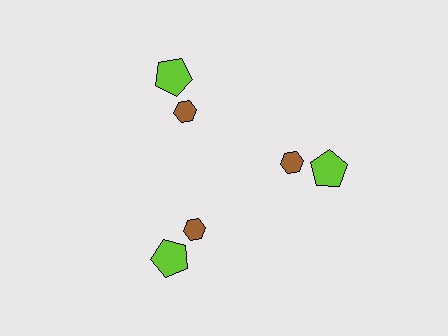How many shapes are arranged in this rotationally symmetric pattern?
There are 6 shapes, arranged in 3 groups of 2.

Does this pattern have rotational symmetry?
Yes, this pattern has 3-fold rotational symmetry. It looks the same after rotating 120 degrees around the center.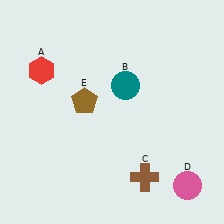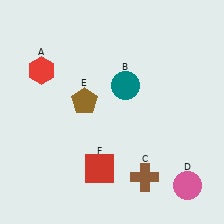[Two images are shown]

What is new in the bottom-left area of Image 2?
A red square (F) was added in the bottom-left area of Image 2.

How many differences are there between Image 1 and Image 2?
There is 1 difference between the two images.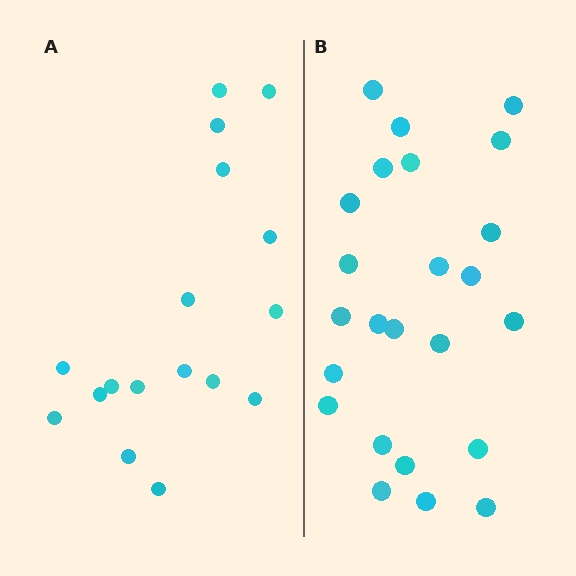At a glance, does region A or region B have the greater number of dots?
Region B (the right region) has more dots.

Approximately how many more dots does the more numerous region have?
Region B has roughly 8 or so more dots than region A.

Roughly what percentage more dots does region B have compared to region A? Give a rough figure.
About 40% more.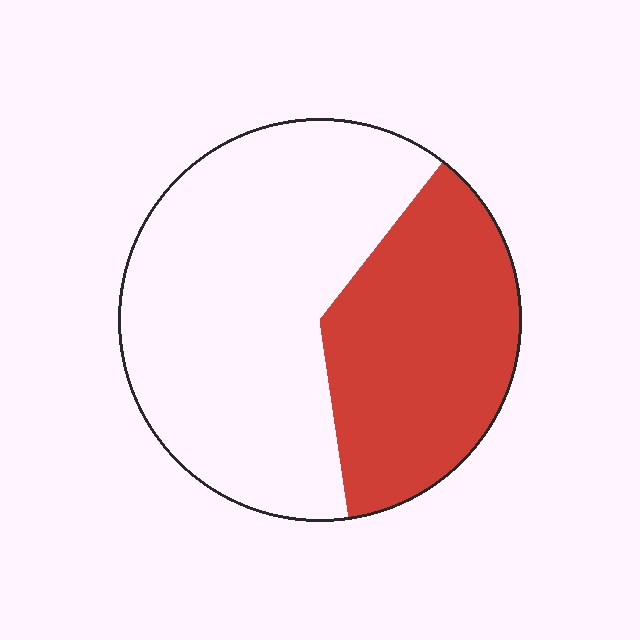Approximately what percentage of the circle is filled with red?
Approximately 35%.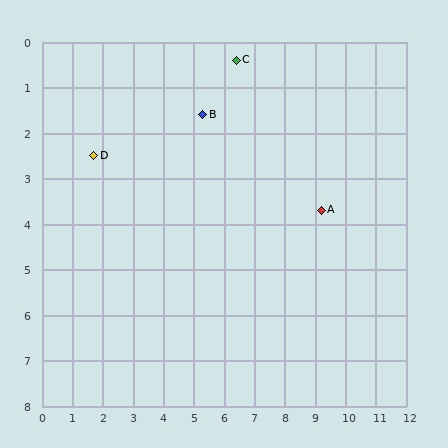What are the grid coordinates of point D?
Point D is at approximately (1.7, 2.5).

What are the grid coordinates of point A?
Point A is at approximately (9.2, 3.7).